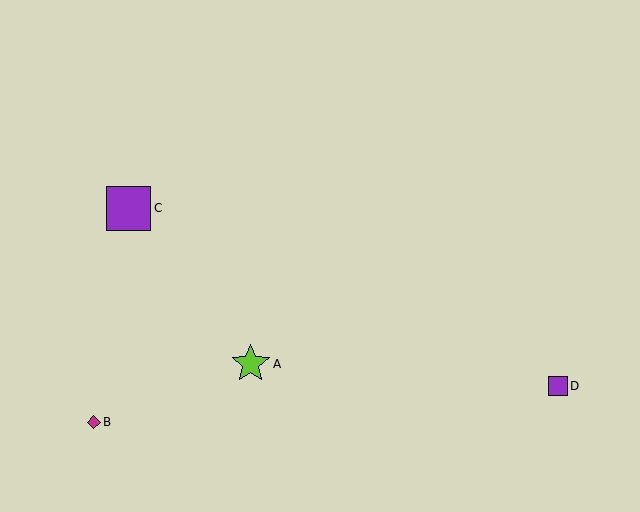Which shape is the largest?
The purple square (labeled C) is the largest.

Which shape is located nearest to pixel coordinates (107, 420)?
The magenta diamond (labeled B) at (94, 422) is nearest to that location.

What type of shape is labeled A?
Shape A is a lime star.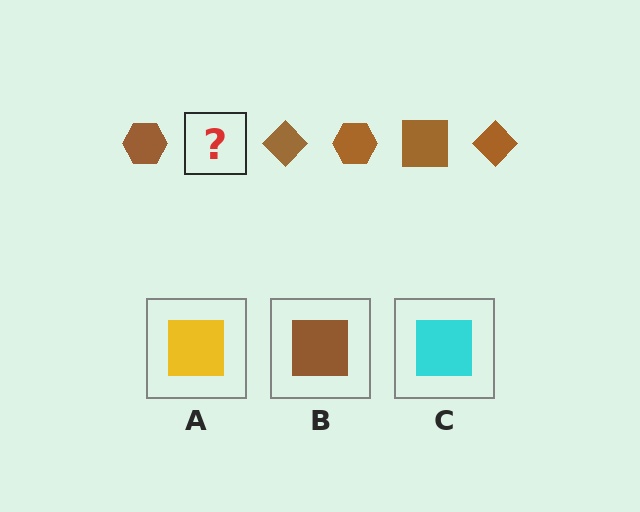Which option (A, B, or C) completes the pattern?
B.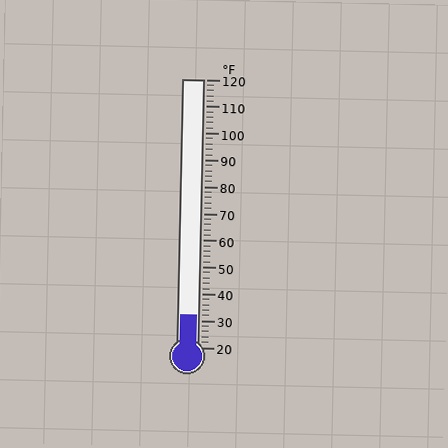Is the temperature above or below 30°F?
The temperature is above 30°F.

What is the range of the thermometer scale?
The thermometer scale ranges from 20°F to 120°F.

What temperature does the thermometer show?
The thermometer shows approximately 32°F.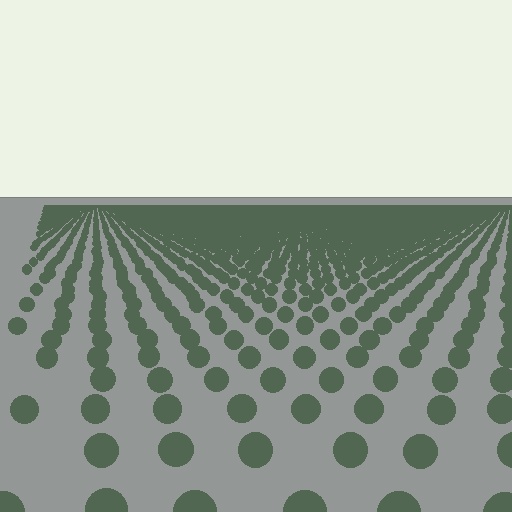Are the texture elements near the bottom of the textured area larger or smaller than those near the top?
Larger. Near the bottom, elements are closer to the viewer and appear at a bigger on-screen size.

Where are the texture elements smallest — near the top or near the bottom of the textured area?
Near the top.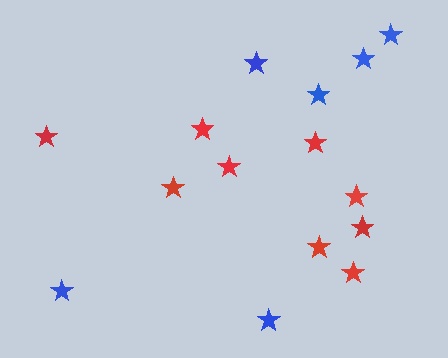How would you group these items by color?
There are 2 groups: one group of red stars (9) and one group of blue stars (6).